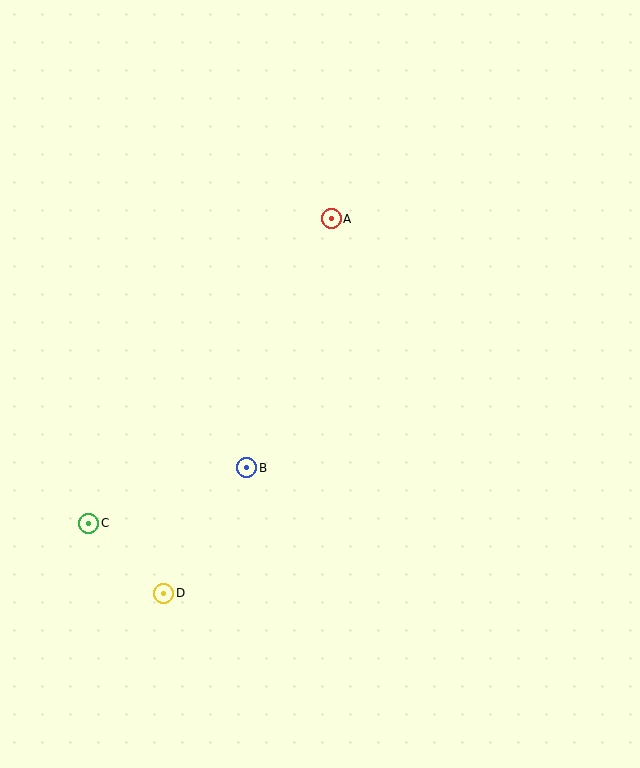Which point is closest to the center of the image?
Point B at (247, 468) is closest to the center.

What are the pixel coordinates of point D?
Point D is at (164, 593).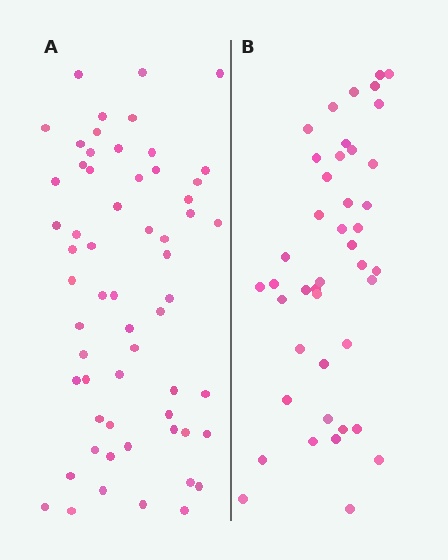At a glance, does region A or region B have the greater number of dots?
Region A (the left region) has more dots.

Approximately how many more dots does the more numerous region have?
Region A has approximately 15 more dots than region B.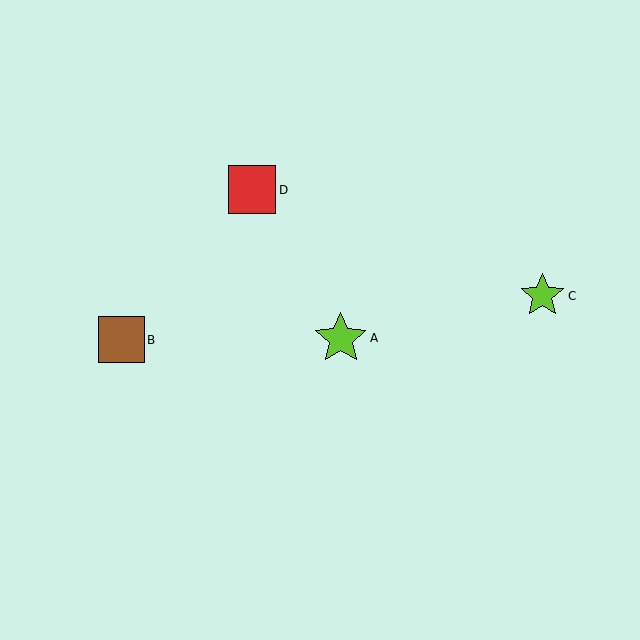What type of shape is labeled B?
Shape B is a brown square.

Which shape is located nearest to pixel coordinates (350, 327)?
The lime star (labeled A) at (341, 338) is nearest to that location.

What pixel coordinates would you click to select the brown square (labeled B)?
Click at (121, 340) to select the brown square B.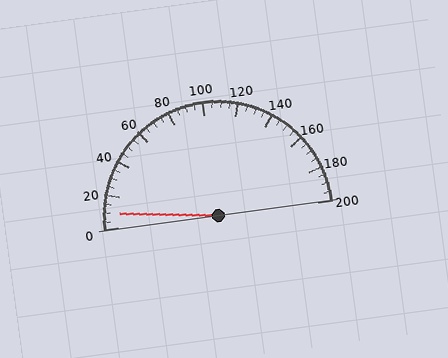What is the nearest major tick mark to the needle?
The nearest major tick mark is 0.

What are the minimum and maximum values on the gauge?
The gauge ranges from 0 to 200.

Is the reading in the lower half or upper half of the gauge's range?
The reading is in the lower half of the range (0 to 200).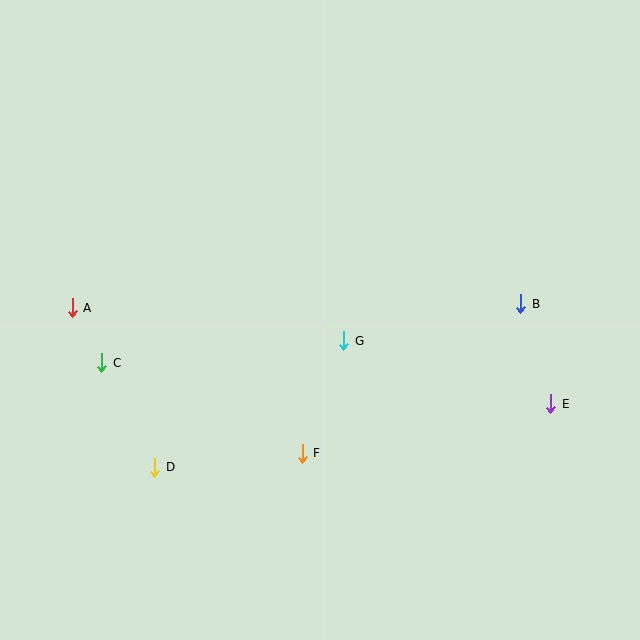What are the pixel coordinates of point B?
Point B is at (521, 304).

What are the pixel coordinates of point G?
Point G is at (344, 341).